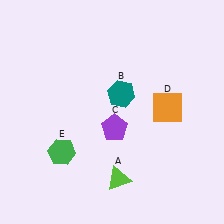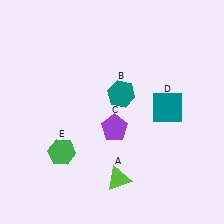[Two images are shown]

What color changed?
The square (D) changed from orange in Image 1 to teal in Image 2.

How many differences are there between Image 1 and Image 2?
There is 1 difference between the two images.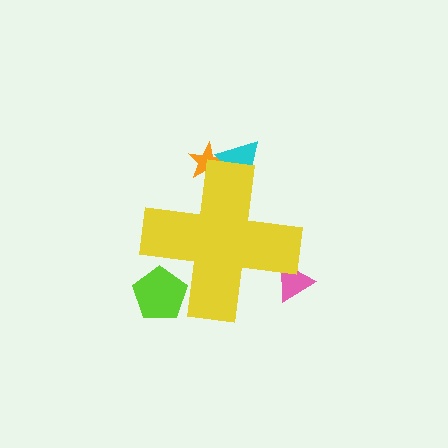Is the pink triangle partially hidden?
Yes, the pink triangle is partially hidden behind the yellow cross.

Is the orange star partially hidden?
Yes, the orange star is partially hidden behind the yellow cross.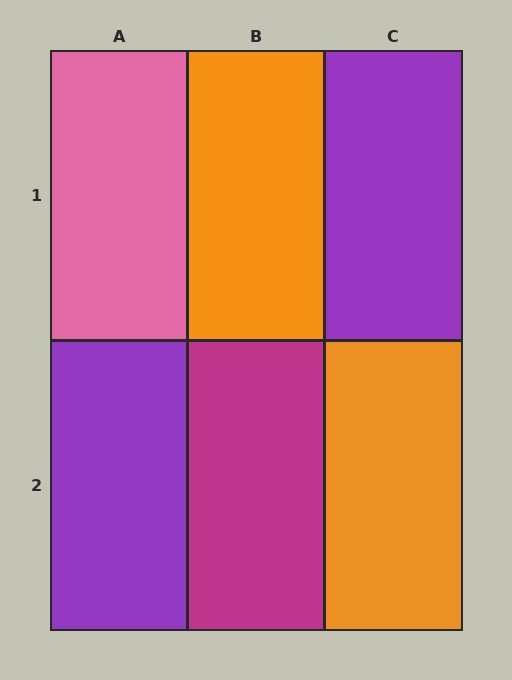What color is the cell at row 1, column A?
Pink.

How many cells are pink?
1 cell is pink.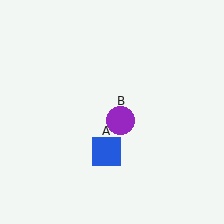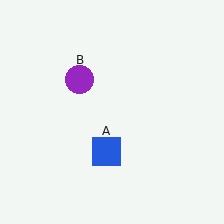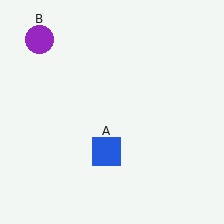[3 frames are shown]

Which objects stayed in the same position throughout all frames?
Blue square (object A) remained stationary.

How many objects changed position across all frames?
1 object changed position: purple circle (object B).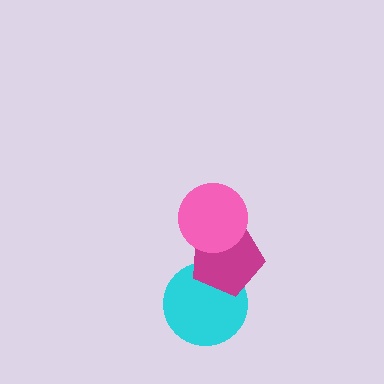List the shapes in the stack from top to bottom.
From top to bottom: the pink circle, the magenta pentagon, the cyan circle.